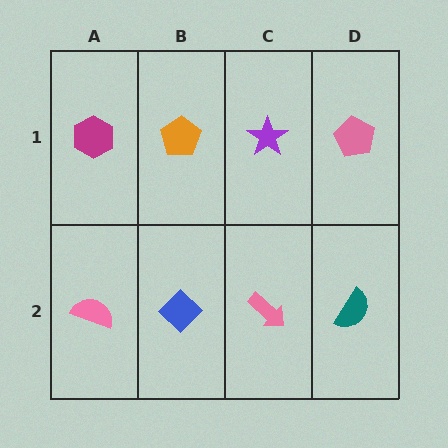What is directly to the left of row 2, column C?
A blue diamond.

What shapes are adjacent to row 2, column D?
A pink pentagon (row 1, column D), a pink arrow (row 2, column C).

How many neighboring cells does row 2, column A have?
2.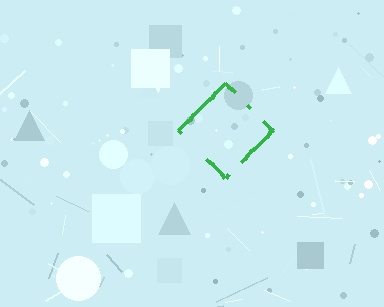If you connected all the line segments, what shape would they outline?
They would outline a diamond.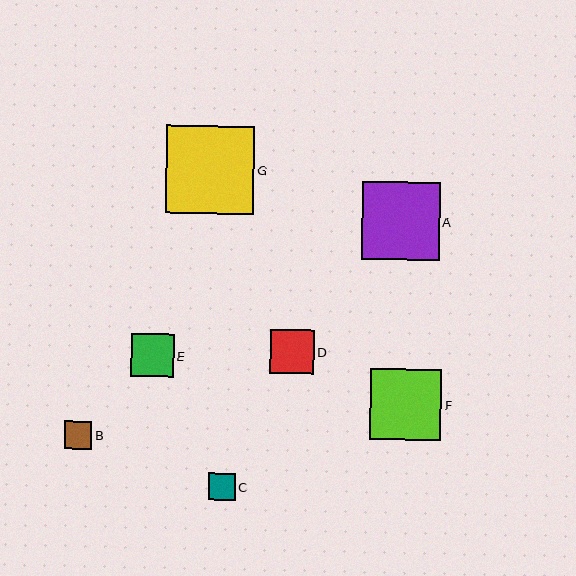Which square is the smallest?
Square C is the smallest with a size of approximately 27 pixels.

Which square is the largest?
Square G is the largest with a size of approximately 88 pixels.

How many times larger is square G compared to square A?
Square G is approximately 1.1 times the size of square A.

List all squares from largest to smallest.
From largest to smallest: G, A, F, D, E, B, C.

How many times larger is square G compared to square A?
Square G is approximately 1.1 times the size of square A.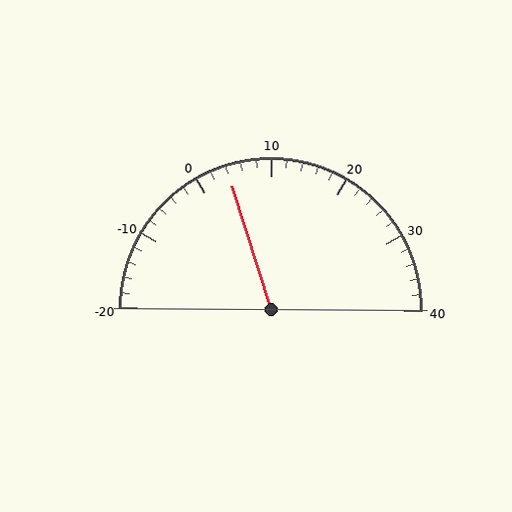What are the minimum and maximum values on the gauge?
The gauge ranges from -20 to 40.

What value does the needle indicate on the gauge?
The needle indicates approximately 4.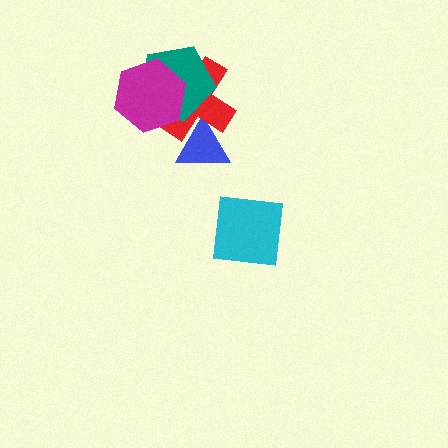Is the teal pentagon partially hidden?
Yes, it is partially covered by another shape.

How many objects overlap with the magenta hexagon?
2 objects overlap with the magenta hexagon.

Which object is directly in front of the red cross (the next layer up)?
The teal pentagon is directly in front of the red cross.